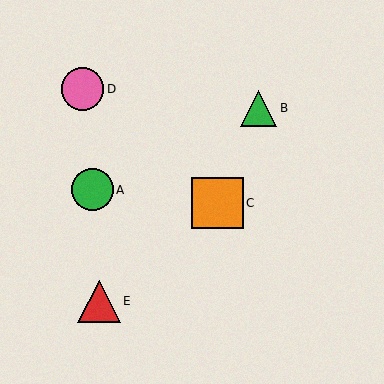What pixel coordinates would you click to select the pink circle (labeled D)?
Click at (83, 89) to select the pink circle D.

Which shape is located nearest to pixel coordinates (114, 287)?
The red triangle (labeled E) at (99, 301) is nearest to that location.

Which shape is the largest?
The orange square (labeled C) is the largest.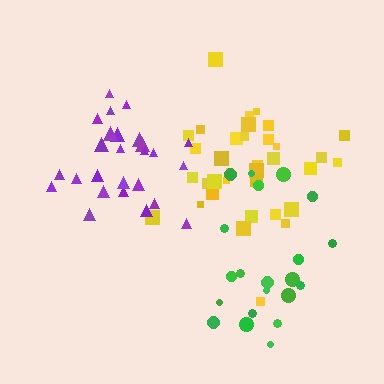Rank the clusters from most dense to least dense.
yellow, purple, green.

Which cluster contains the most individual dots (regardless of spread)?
Yellow (35).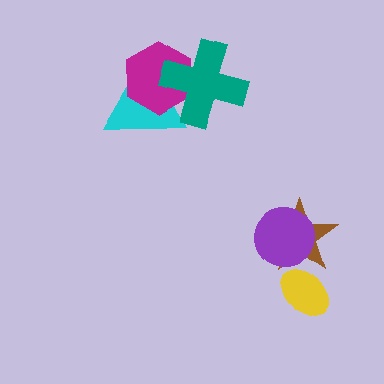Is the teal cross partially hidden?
No, no other shape covers it.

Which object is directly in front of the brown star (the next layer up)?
The yellow ellipse is directly in front of the brown star.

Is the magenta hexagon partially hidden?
Yes, it is partially covered by another shape.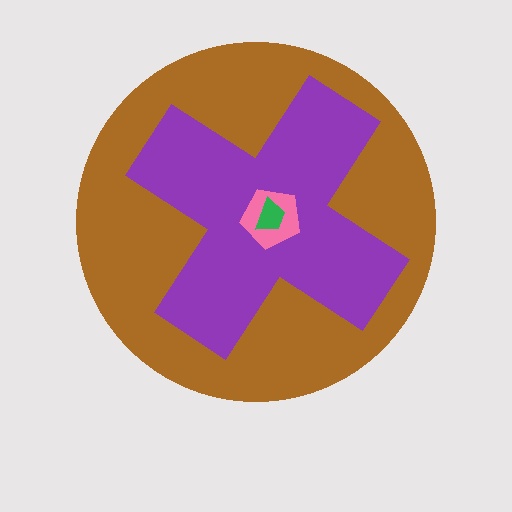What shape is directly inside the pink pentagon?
The green trapezoid.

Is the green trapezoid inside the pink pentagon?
Yes.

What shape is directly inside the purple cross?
The pink pentagon.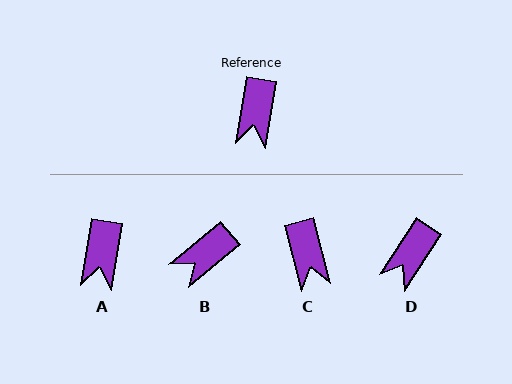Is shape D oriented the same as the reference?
No, it is off by about 24 degrees.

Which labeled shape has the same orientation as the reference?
A.